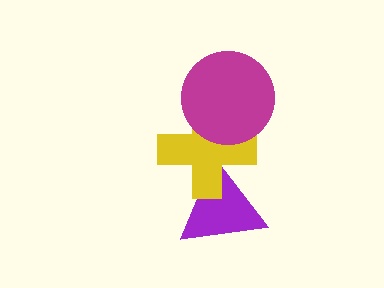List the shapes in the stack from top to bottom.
From top to bottom: the magenta circle, the yellow cross, the purple triangle.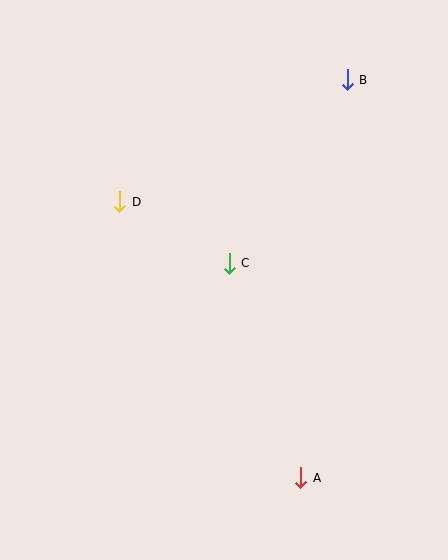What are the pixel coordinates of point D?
Point D is at (120, 202).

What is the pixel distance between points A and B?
The distance between A and B is 400 pixels.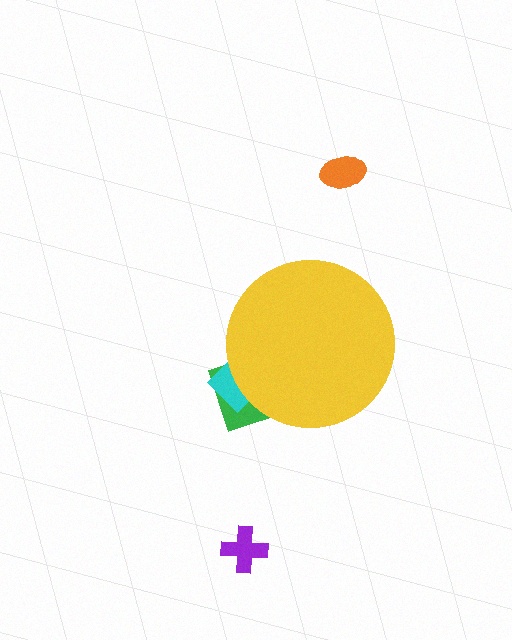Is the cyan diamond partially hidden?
Yes, the cyan diamond is partially hidden behind the yellow circle.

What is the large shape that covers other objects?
A yellow circle.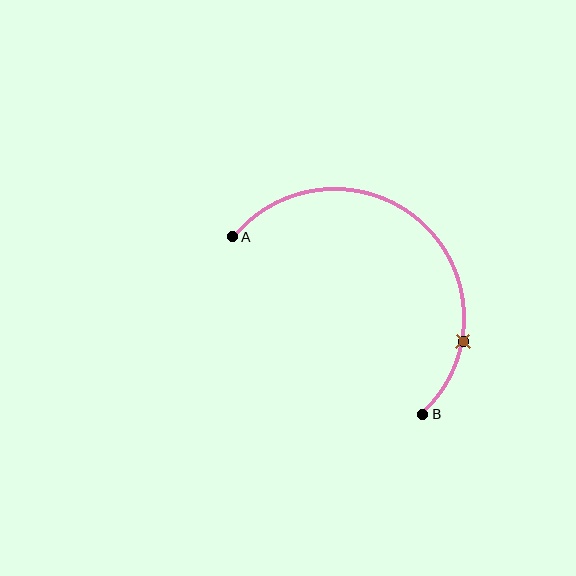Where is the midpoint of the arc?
The arc midpoint is the point on the curve farthest from the straight line joining A and B. It sits above and to the right of that line.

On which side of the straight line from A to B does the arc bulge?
The arc bulges above and to the right of the straight line connecting A and B.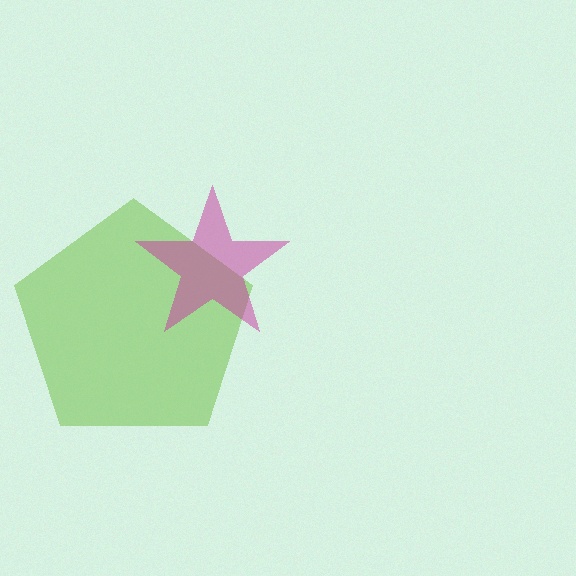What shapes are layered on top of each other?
The layered shapes are: a lime pentagon, a magenta star.